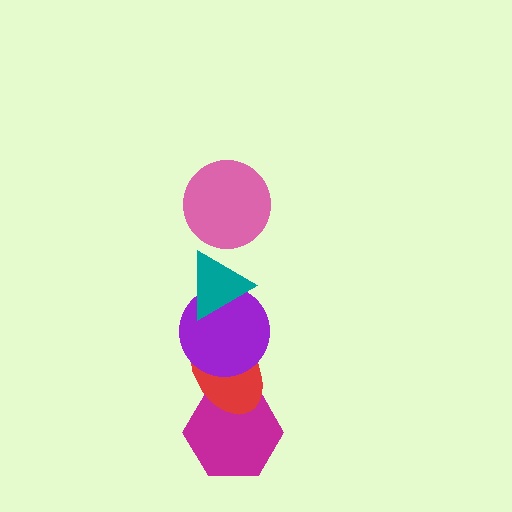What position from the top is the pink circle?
The pink circle is 1st from the top.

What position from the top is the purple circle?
The purple circle is 3rd from the top.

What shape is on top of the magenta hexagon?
The red ellipse is on top of the magenta hexagon.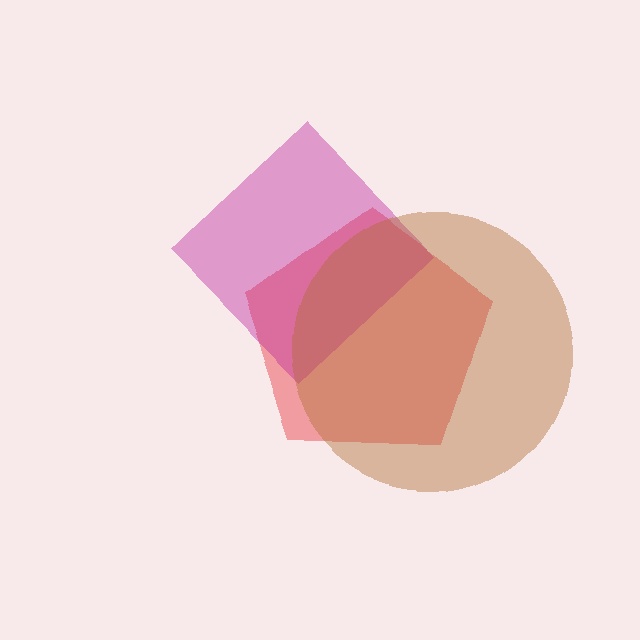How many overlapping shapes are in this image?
There are 3 overlapping shapes in the image.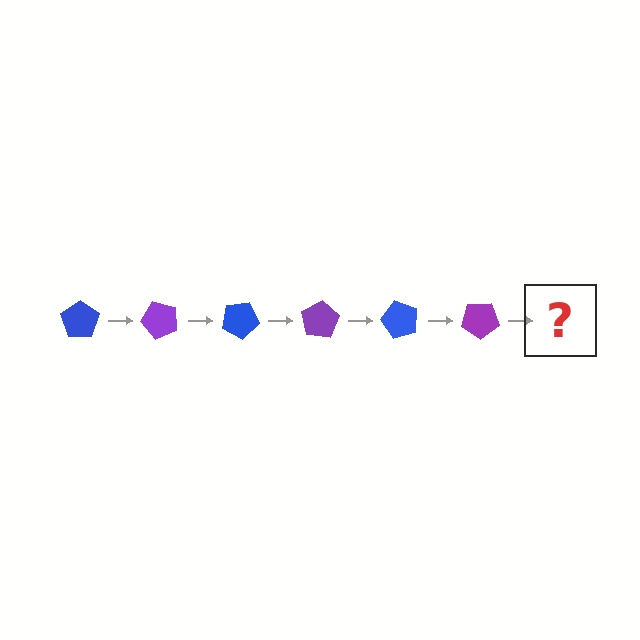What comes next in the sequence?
The next element should be a blue pentagon, rotated 300 degrees from the start.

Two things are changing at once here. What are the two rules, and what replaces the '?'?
The two rules are that it rotates 50 degrees each step and the color cycles through blue and purple. The '?' should be a blue pentagon, rotated 300 degrees from the start.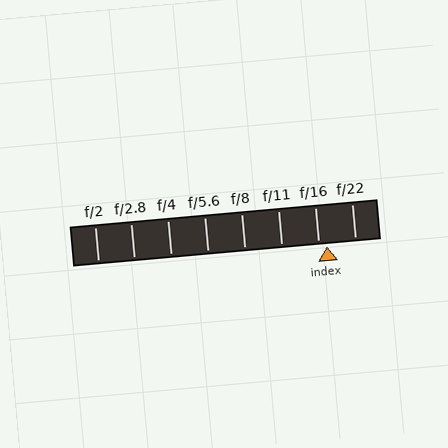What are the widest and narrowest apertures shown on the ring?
The widest aperture shown is f/2 and the narrowest is f/22.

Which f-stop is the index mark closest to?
The index mark is closest to f/16.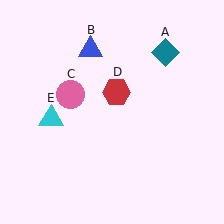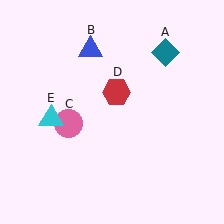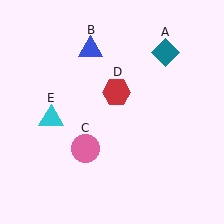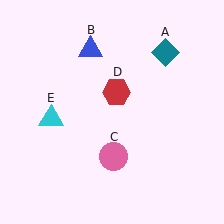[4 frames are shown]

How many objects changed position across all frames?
1 object changed position: pink circle (object C).